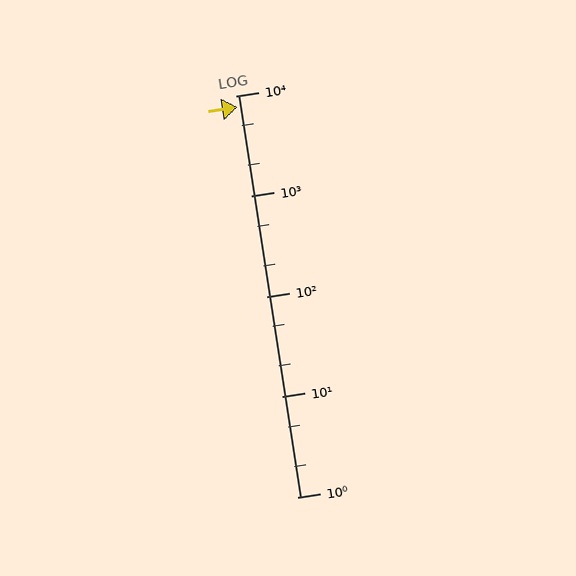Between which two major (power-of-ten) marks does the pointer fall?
The pointer is between 1000 and 10000.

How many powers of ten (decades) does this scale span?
The scale spans 4 decades, from 1 to 10000.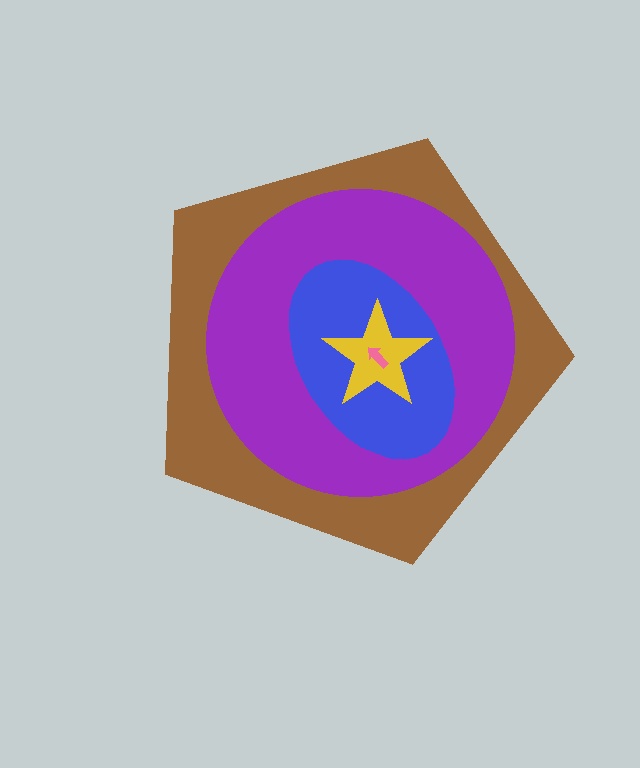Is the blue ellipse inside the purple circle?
Yes.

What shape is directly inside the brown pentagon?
The purple circle.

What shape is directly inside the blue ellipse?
The yellow star.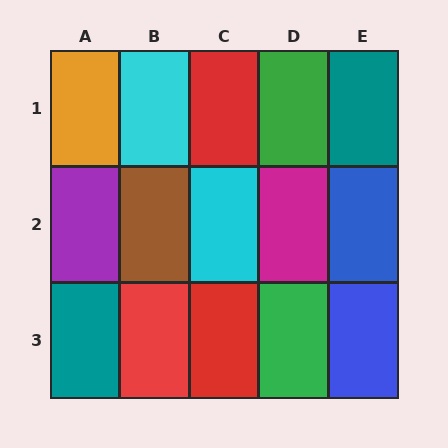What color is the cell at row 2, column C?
Cyan.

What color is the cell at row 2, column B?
Brown.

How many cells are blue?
2 cells are blue.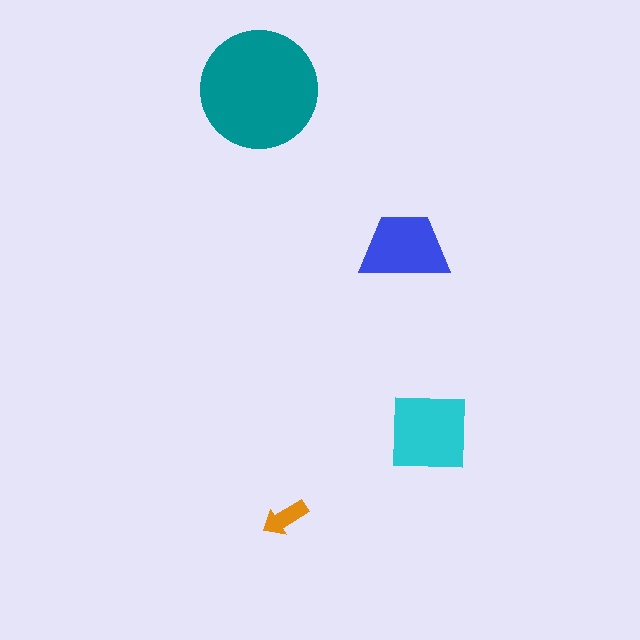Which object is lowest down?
The orange arrow is bottommost.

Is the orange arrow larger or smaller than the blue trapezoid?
Smaller.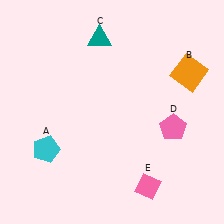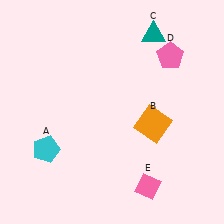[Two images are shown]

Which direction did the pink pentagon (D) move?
The pink pentagon (D) moved up.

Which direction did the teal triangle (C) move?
The teal triangle (C) moved right.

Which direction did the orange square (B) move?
The orange square (B) moved down.